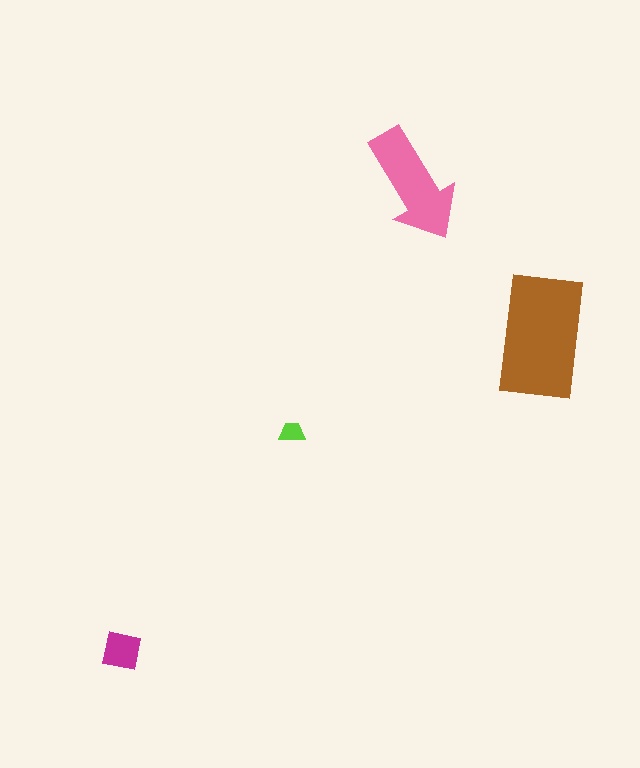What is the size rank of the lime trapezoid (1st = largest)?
4th.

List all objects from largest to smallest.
The brown rectangle, the pink arrow, the magenta square, the lime trapezoid.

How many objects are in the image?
There are 4 objects in the image.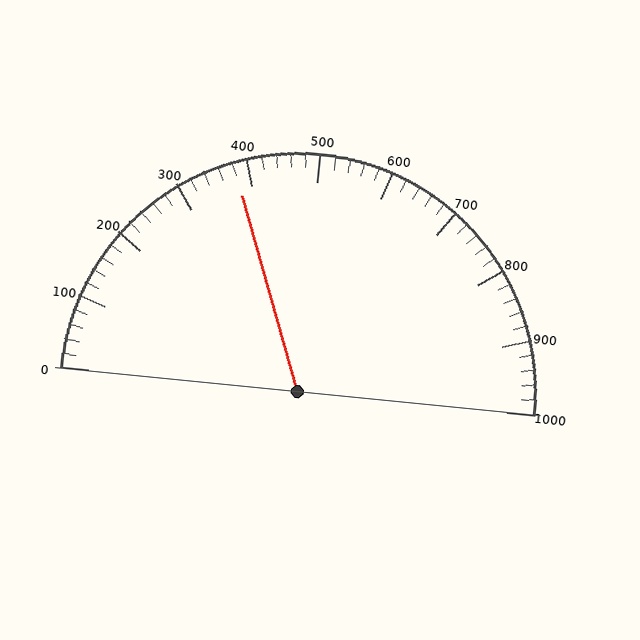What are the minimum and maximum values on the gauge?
The gauge ranges from 0 to 1000.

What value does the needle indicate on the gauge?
The needle indicates approximately 380.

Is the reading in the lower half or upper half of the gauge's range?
The reading is in the lower half of the range (0 to 1000).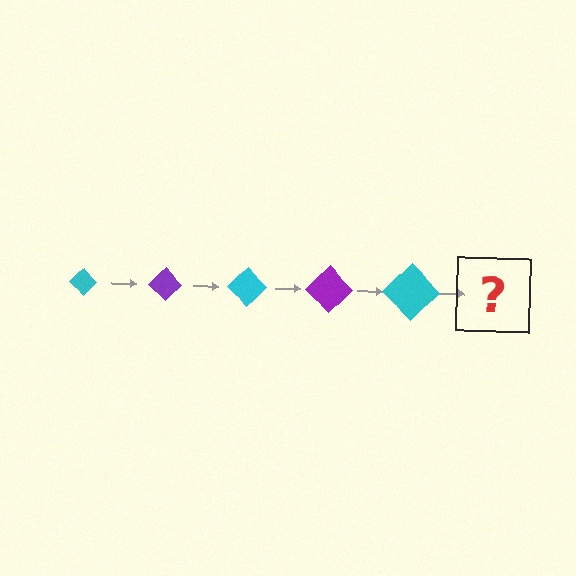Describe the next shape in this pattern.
It should be a purple diamond, larger than the previous one.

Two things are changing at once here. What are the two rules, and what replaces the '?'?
The two rules are that the diamond grows larger each step and the color cycles through cyan and purple. The '?' should be a purple diamond, larger than the previous one.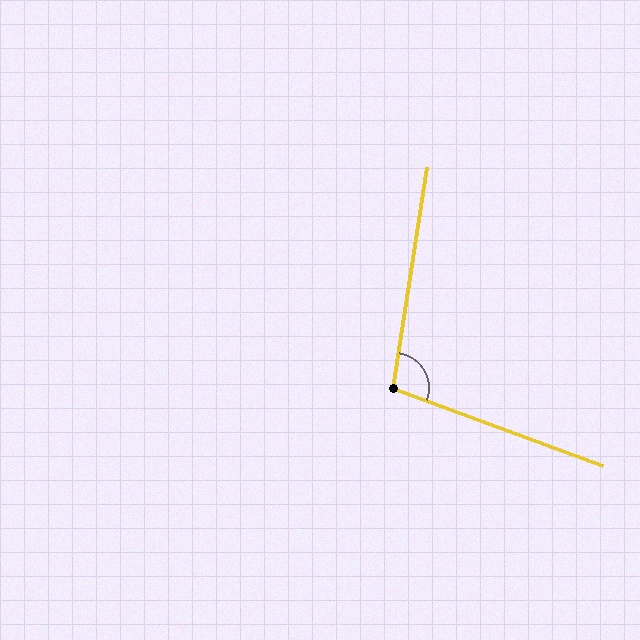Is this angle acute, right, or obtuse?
It is obtuse.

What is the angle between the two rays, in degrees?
Approximately 102 degrees.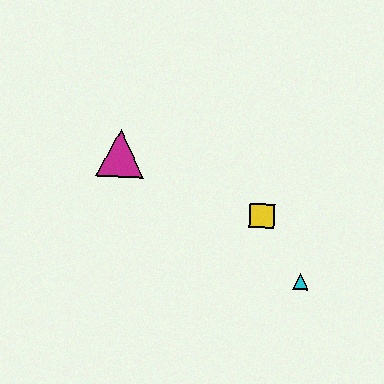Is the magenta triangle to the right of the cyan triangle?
No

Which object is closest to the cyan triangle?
The yellow square is closest to the cyan triangle.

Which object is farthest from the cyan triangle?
The magenta triangle is farthest from the cyan triangle.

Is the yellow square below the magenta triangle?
Yes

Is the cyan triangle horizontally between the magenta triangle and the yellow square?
No